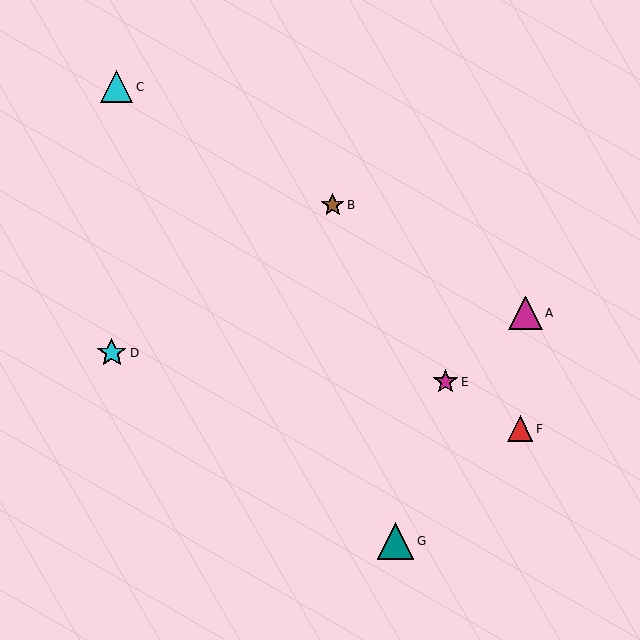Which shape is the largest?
The teal triangle (labeled G) is the largest.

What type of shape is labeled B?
Shape B is a brown star.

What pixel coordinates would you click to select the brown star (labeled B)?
Click at (333, 205) to select the brown star B.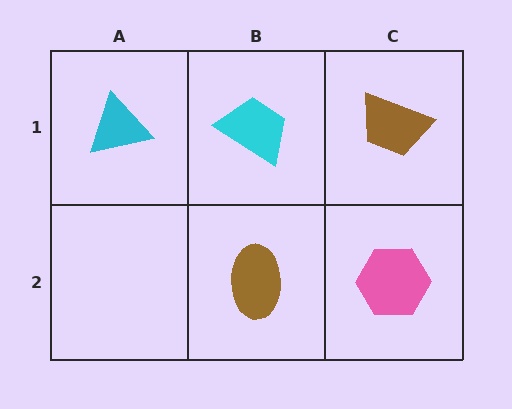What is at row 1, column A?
A cyan triangle.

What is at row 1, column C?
A brown trapezoid.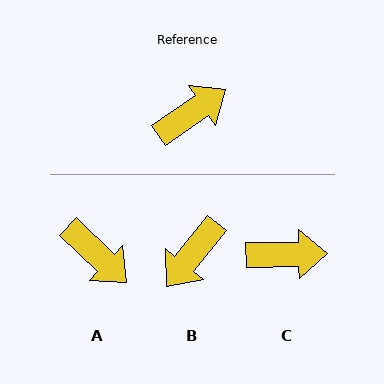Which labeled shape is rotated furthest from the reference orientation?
B, about 163 degrees away.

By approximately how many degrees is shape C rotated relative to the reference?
Approximately 34 degrees clockwise.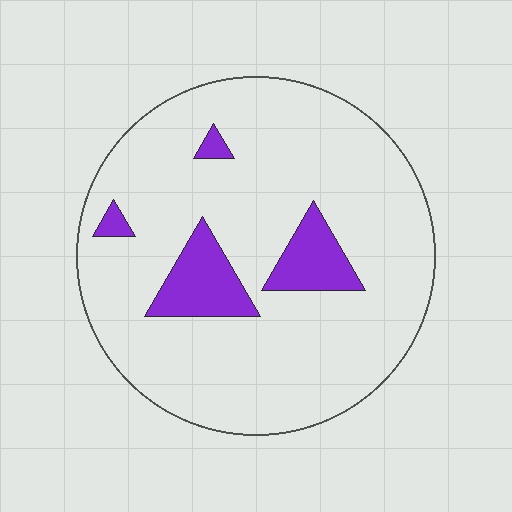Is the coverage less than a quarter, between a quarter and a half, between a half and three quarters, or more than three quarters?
Less than a quarter.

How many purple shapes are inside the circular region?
4.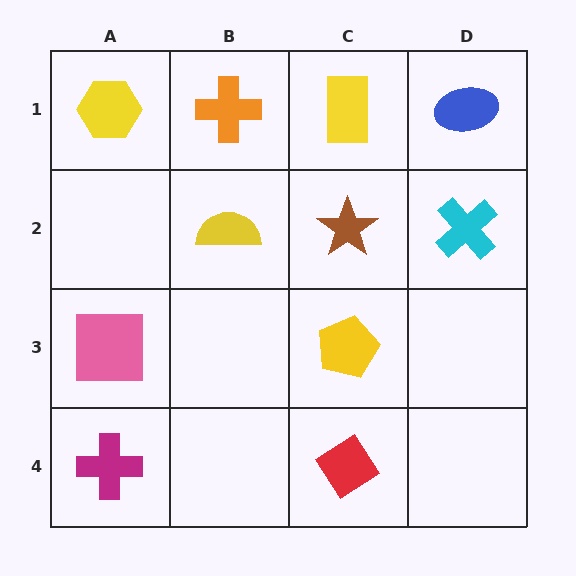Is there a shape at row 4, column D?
No, that cell is empty.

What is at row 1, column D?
A blue ellipse.